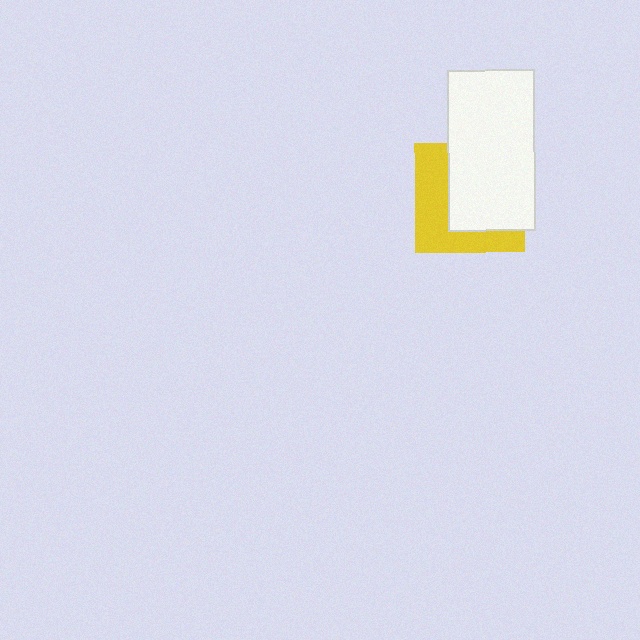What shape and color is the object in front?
The object in front is a white rectangle.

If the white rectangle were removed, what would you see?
You would see the complete yellow square.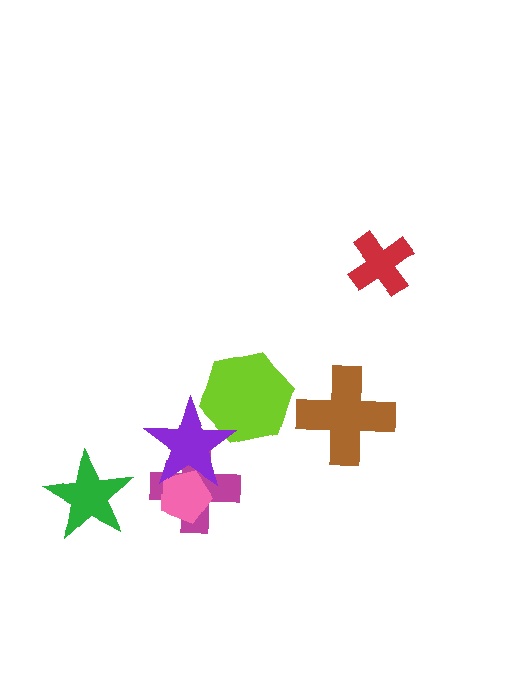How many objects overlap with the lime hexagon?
1 object overlaps with the lime hexagon.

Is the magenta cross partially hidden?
Yes, it is partially covered by another shape.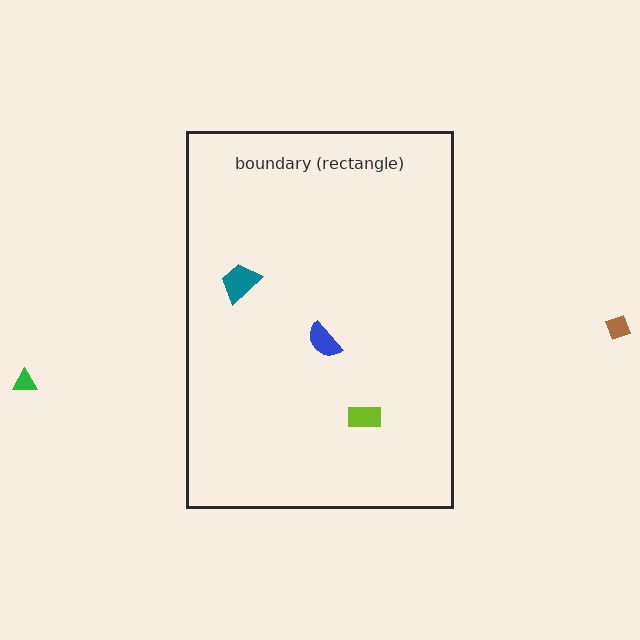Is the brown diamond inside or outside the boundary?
Outside.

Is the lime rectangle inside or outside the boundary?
Inside.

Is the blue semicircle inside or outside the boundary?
Inside.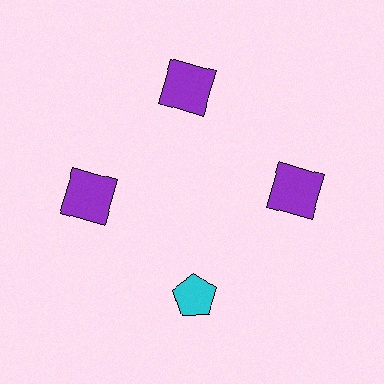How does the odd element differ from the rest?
It differs in both color (cyan instead of purple) and shape (pentagon instead of square).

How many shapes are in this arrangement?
There are 4 shapes arranged in a ring pattern.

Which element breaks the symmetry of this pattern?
The cyan pentagon at roughly the 6 o'clock position breaks the symmetry. All other shapes are purple squares.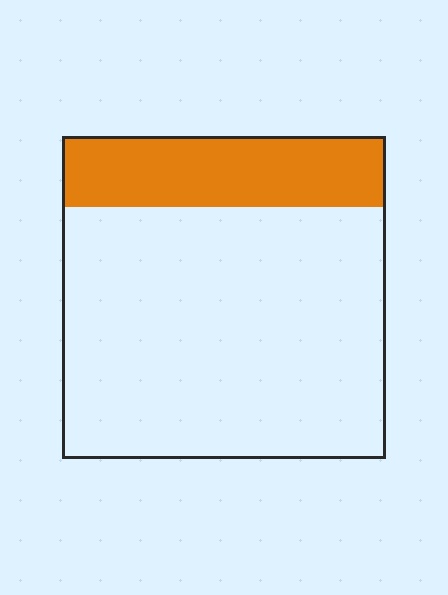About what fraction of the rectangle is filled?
About one fifth (1/5).